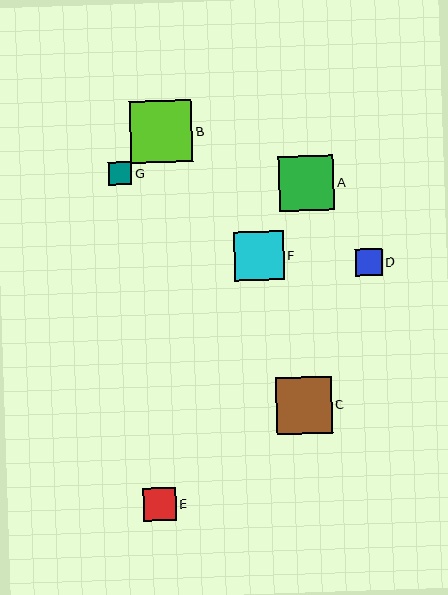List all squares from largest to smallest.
From largest to smallest: B, C, A, F, E, D, G.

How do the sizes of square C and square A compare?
Square C and square A are approximately the same size.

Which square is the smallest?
Square G is the smallest with a size of approximately 23 pixels.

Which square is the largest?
Square B is the largest with a size of approximately 62 pixels.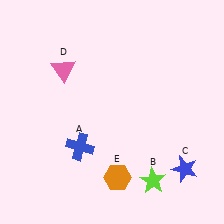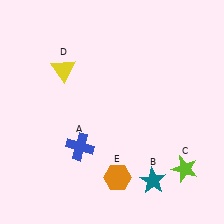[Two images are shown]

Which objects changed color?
B changed from lime to teal. C changed from blue to lime. D changed from pink to yellow.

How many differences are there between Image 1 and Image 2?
There are 3 differences between the two images.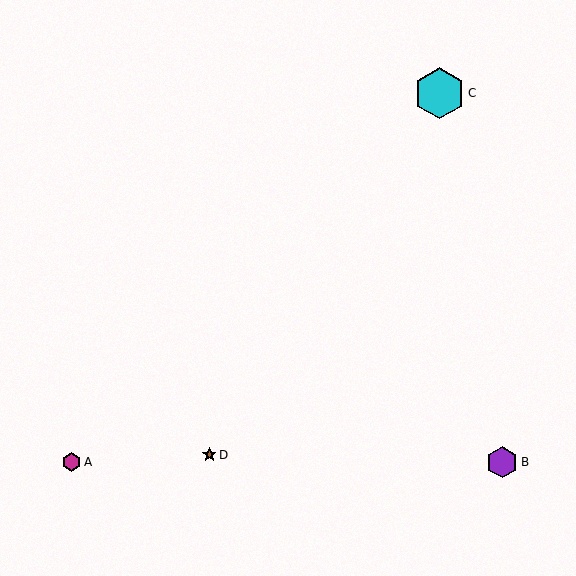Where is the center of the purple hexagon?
The center of the purple hexagon is at (502, 462).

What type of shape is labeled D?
Shape D is a brown star.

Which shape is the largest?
The cyan hexagon (labeled C) is the largest.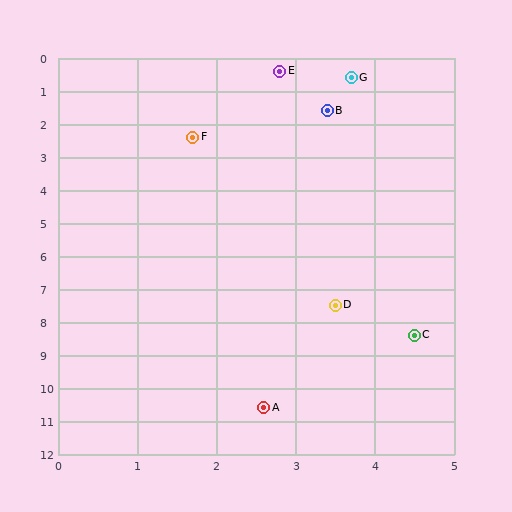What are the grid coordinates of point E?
Point E is at approximately (2.8, 0.4).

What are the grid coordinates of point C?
Point C is at approximately (4.5, 8.4).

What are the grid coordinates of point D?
Point D is at approximately (3.5, 7.5).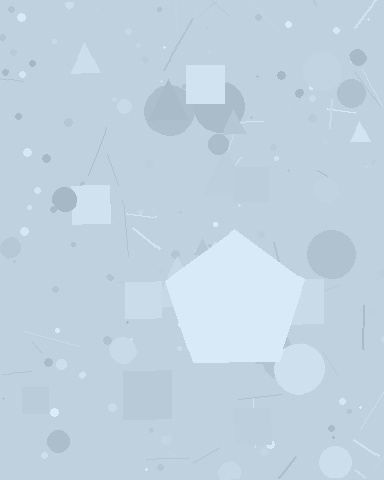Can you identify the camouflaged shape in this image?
The camouflaged shape is a pentagon.